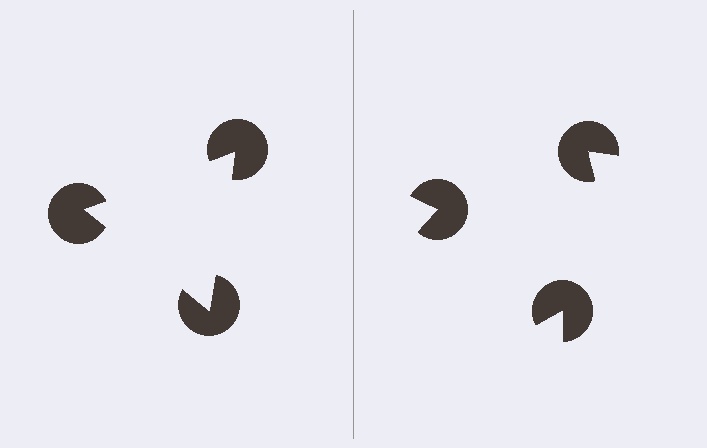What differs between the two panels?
The pac-man discs are positioned identically on both sides; only the wedge orientations differ. On the left they align to a triangle; on the right they are misaligned.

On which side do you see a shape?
An illusory triangle appears on the left side. On the right side the wedge cuts are rotated, so no coherent shape forms.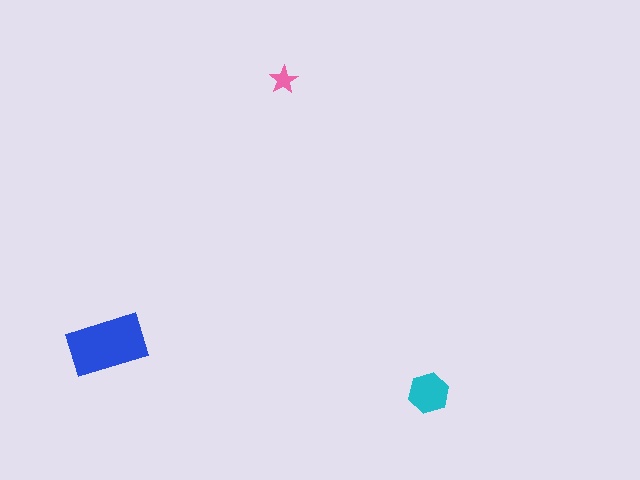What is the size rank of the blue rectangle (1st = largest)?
1st.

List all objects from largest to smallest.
The blue rectangle, the cyan hexagon, the pink star.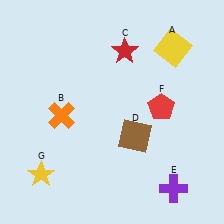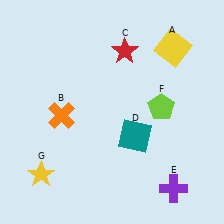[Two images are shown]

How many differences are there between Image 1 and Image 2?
There are 2 differences between the two images.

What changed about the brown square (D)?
In Image 1, D is brown. In Image 2, it changed to teal.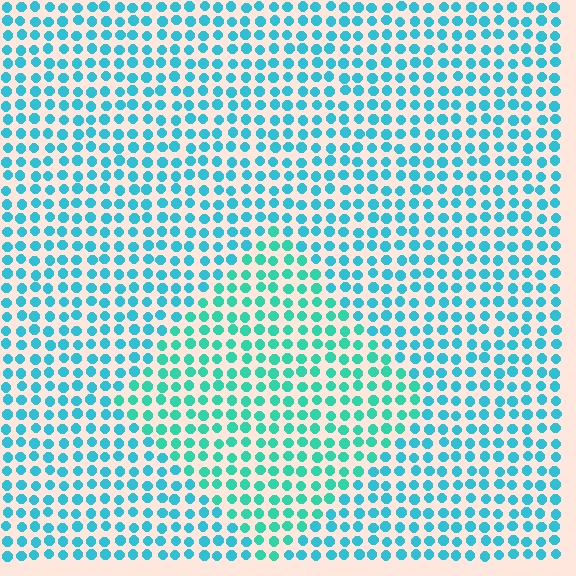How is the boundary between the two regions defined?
The boundary is defined purely by a slight shift in hue (about 24 degrees). Spacing, size, and orientation are identical on both sides.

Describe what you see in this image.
The image is filled with small cyan elements in a uniform arrangement. A diamond-shaped region is visible where the elements are tinted to a slightly different hue, forming a subtle color boundary.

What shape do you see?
I see a diamond.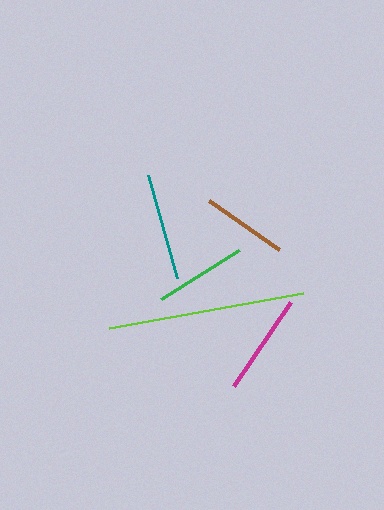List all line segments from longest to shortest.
From longest to shortest: lime, teal, magenta, green, brown.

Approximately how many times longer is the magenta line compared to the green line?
The magenta line is approximately 1.1 times the length of the green line.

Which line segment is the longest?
The lime line is the longest at approximately 197 pixels.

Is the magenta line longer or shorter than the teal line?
The teal line is longer than the magenta line.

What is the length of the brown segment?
The brown segment is approximately 86 pixels long.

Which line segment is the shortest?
The brown line is the shortest at approximately 86 pixels.